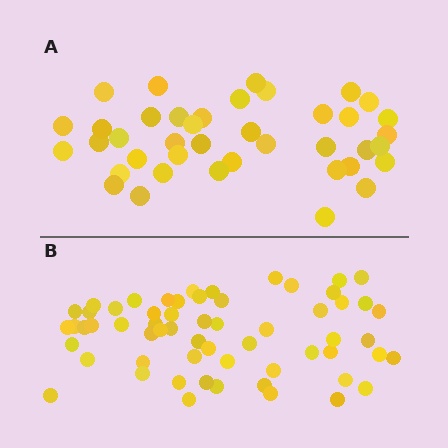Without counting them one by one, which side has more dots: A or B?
Region B (the bottom region) has more dots.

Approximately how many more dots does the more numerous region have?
Region B has approximately 20 more dots than region A.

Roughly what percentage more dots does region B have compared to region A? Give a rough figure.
About 50% more.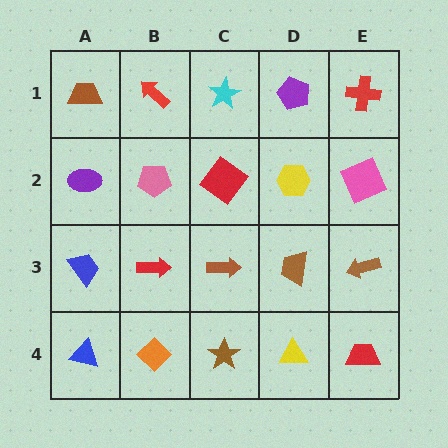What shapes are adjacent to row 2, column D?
A purple pentagon (row 1, column D), a brown trapezoid (row 3, column D), a red diamond (row 2, column C), a pink square (row 2, column E).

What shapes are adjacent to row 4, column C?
A brown arrow (row 3, column C), an orange diamond (row 4, column B), a yellow triangle (row 4, column D).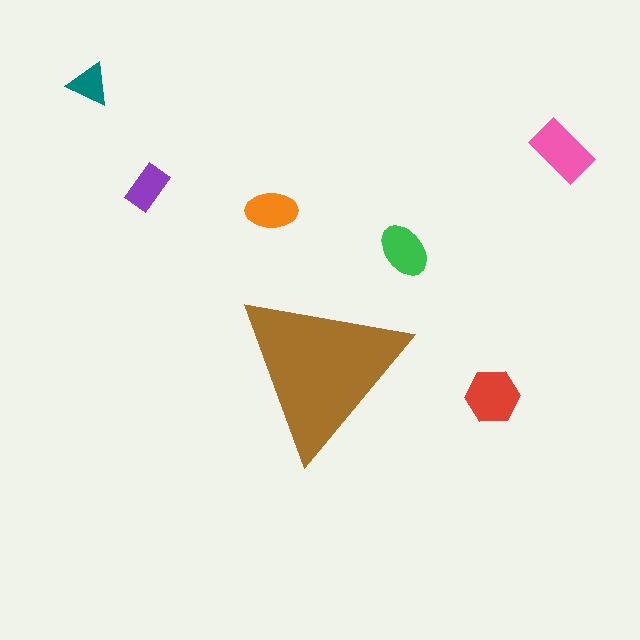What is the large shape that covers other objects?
A brown triangle.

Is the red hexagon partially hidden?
No, the red hexagon is fully visible.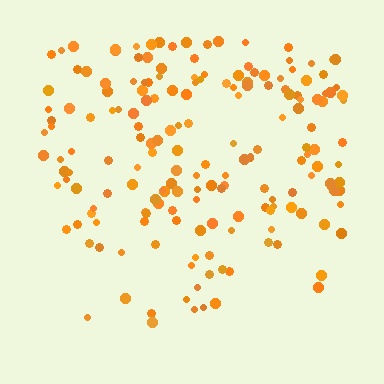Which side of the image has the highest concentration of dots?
The top.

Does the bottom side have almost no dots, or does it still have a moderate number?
Still a moderate number, just noticeably fewer than the top.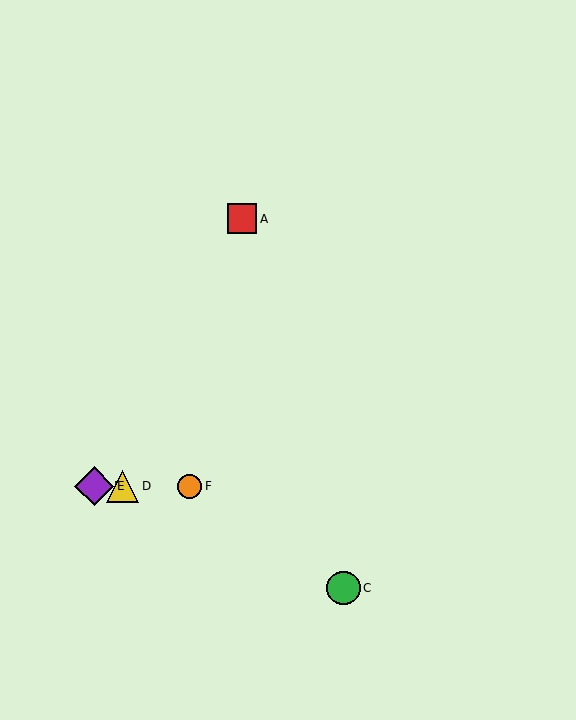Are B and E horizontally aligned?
Yes, both are at y≈486.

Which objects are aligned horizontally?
Objects B, D, E, F are aligned horizontally.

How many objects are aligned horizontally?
4 objects (B, D, E, F) are aligned horizontally.